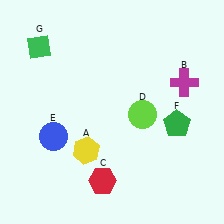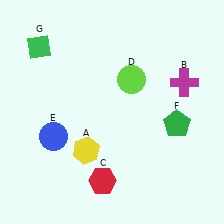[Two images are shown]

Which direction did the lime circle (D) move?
The lime circle (D) moved up.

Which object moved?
The lime circle (D) moved up.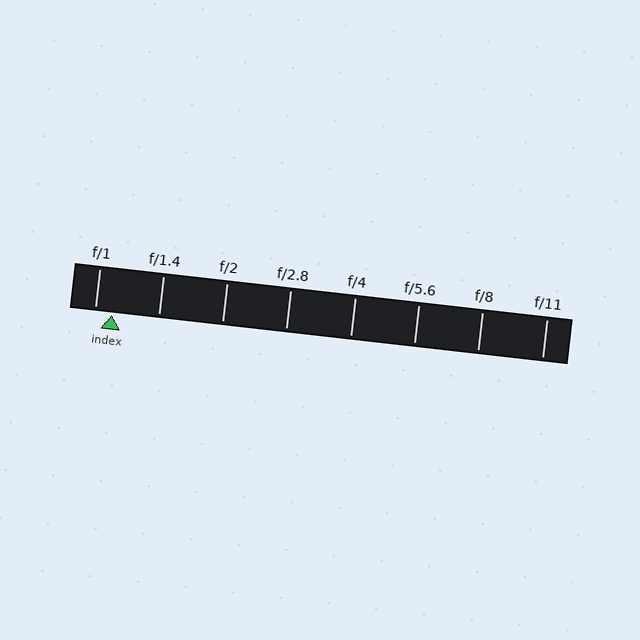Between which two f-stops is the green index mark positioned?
The index mark is between f/1 and f/1.4.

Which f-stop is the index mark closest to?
The index mark is closest to f/1.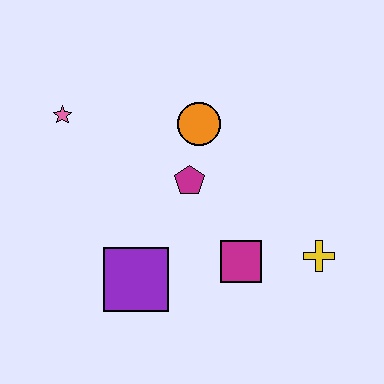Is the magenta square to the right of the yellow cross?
No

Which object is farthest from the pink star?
The yellow cross is farthest from the pink star.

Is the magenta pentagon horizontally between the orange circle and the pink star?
Yes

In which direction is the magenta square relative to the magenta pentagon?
The magenta square is below the magenta pentagon.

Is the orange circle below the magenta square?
No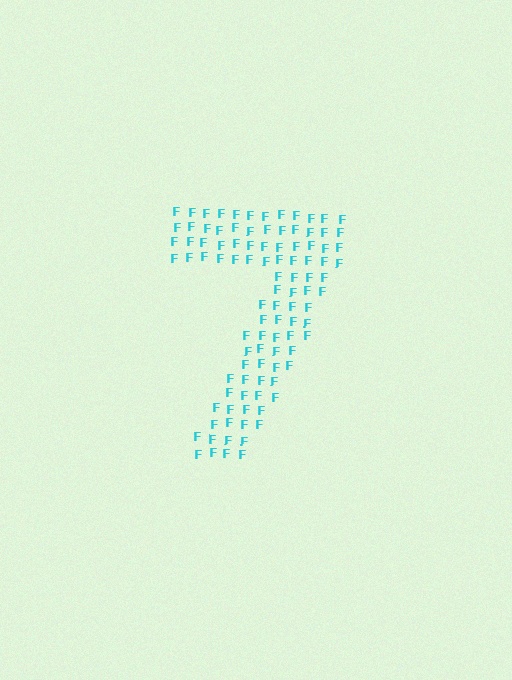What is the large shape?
The large shape is the digit 7.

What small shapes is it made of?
It is made of small letter F's.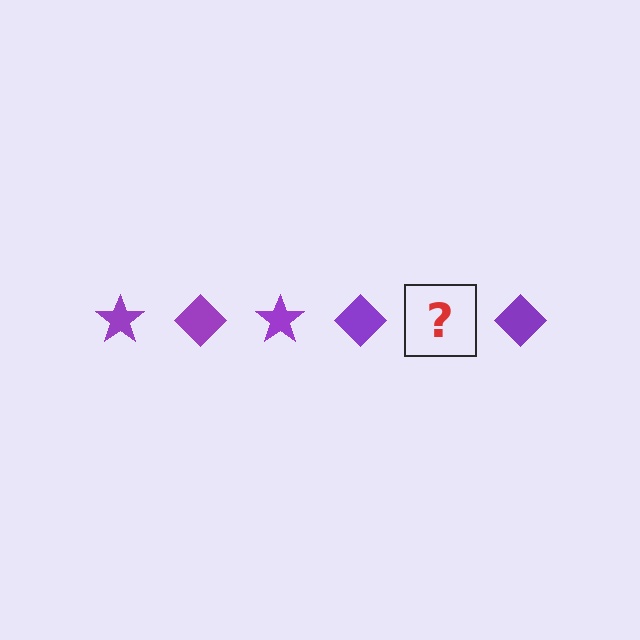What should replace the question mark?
The question mark should be replaced with a purple star.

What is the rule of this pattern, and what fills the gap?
The rule is that the pattern cycles through star, diamond shapes in purple. The gap should be filled with a purple star.